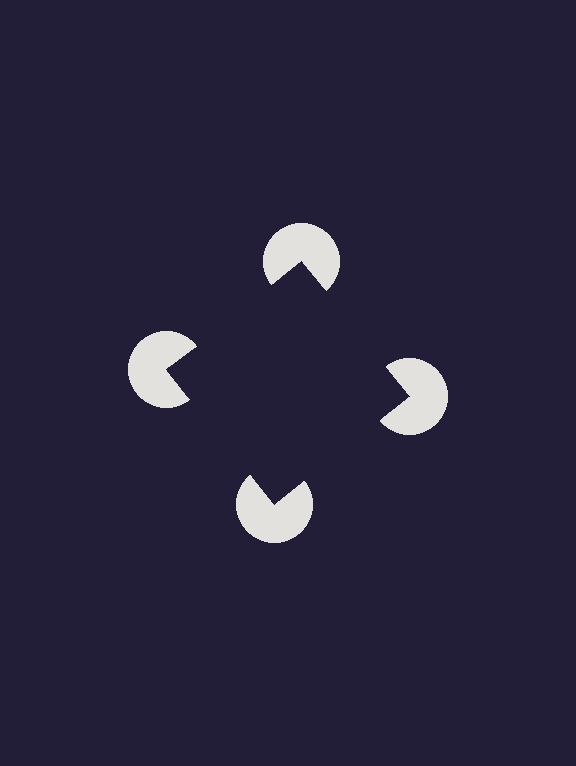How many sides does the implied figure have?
4 sides.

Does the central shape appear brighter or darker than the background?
It typically appears slightly darker than the background, even though no actual brightness change is drawn.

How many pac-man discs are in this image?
There are 4 — one at each vertex of the illusory square.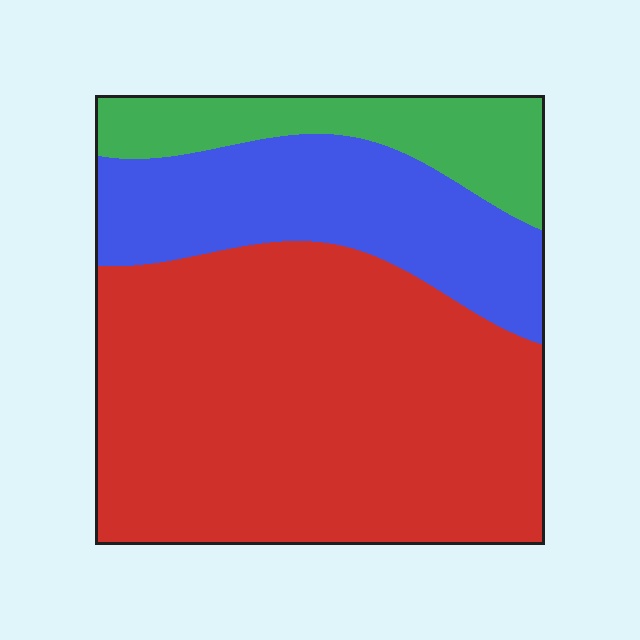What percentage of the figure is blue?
Blue takes up about one quarter (1/4) of the figure.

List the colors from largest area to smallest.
From largest to smallest: red, blue, green.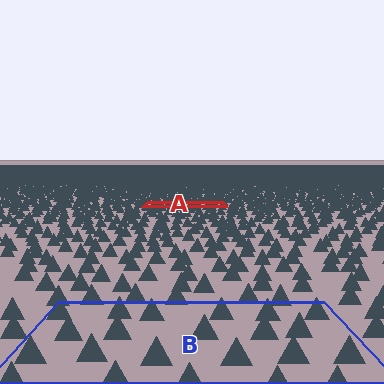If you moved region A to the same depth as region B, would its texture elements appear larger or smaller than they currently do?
They would appear larger. At a closer depth, the same texture elements are projected at a bigger on-screen size.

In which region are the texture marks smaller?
The texture marks are smaller in region A, because it is farther away.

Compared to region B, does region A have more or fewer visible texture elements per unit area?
Region A has more texture elements per unit area — they are packed more densely because it is farther away.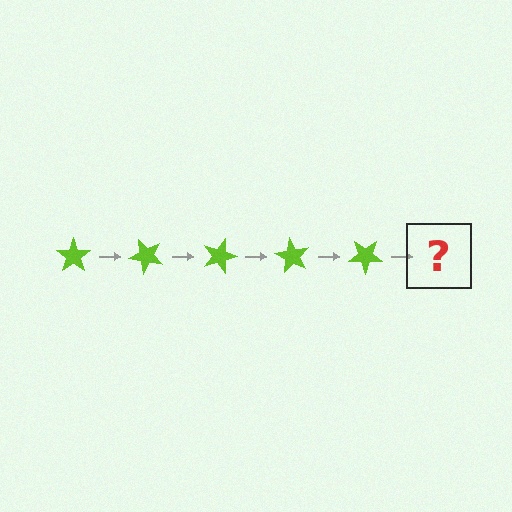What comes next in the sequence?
The next element should be a lime star rotated 225 degrees.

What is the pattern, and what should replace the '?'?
The pattern is that the star rotates 45 degrees each step. The '?' should be a lime star rotated 225 degrees.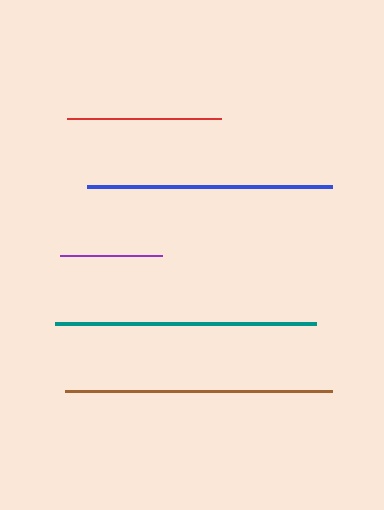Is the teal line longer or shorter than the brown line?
The brown line is longer than the teal line.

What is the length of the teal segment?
The teal segment is approximately 262 pixels long.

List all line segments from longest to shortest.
From longest to shortest: brown, teal, blue, red, purple.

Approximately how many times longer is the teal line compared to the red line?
The teal line is approximately 1.7 times the length of the red line.